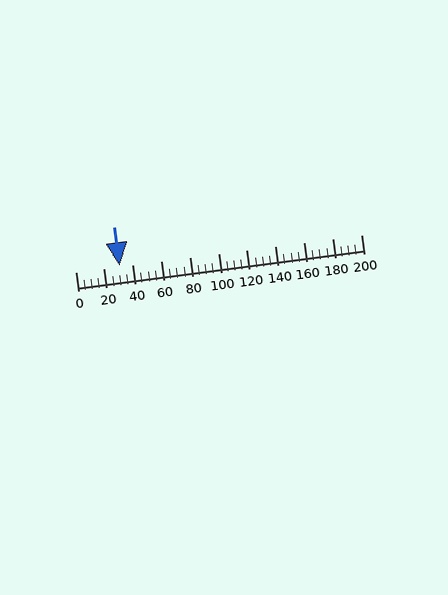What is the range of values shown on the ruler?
The ruler shows values from 0 to 200.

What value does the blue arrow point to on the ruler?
The blue arrow points to approximately 31.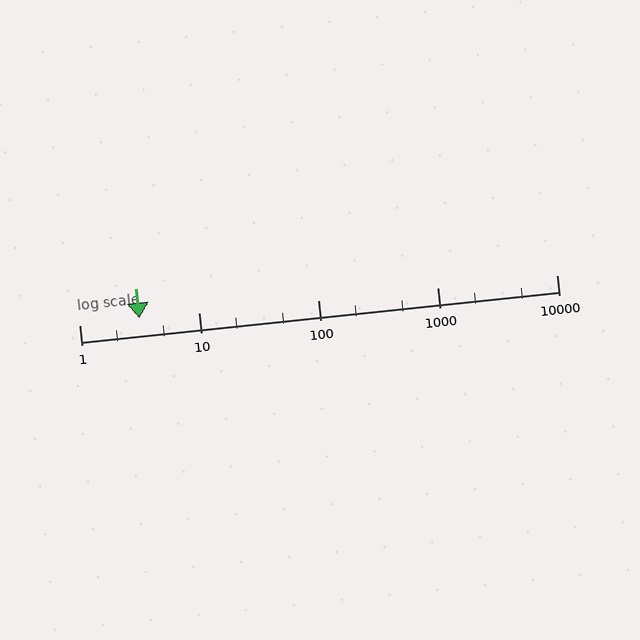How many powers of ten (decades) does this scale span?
The scale spans 4 decades, from 1 to 10000.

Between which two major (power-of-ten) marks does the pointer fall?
The pointer is between 1 and 10.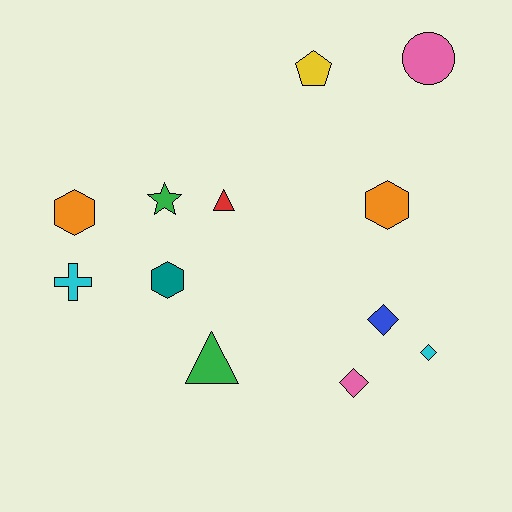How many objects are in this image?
There are 12 objects.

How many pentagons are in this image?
There is 1 pentagon.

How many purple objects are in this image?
There are no purple objects.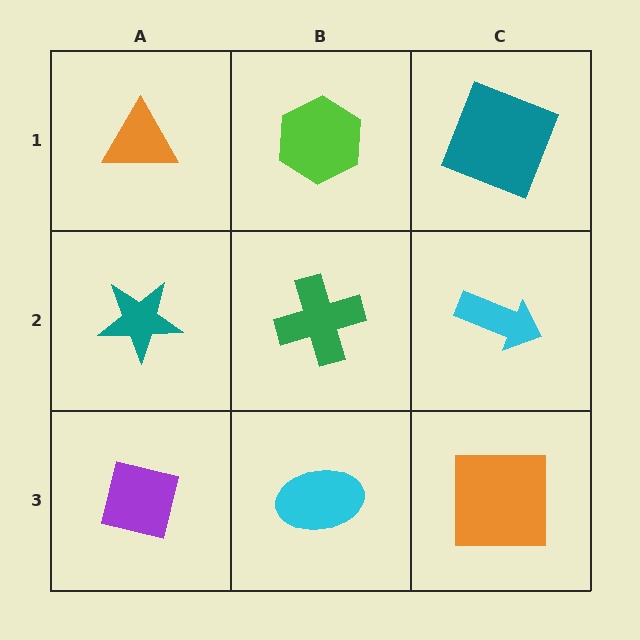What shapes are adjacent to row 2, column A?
An orange triangle (row 1, column A), a purple square (row 3, column A), a green cross (row 2, column B).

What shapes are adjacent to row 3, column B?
A green cross (row 2, column B), a purple square (row 3, column A), an orange square (row 3, column C).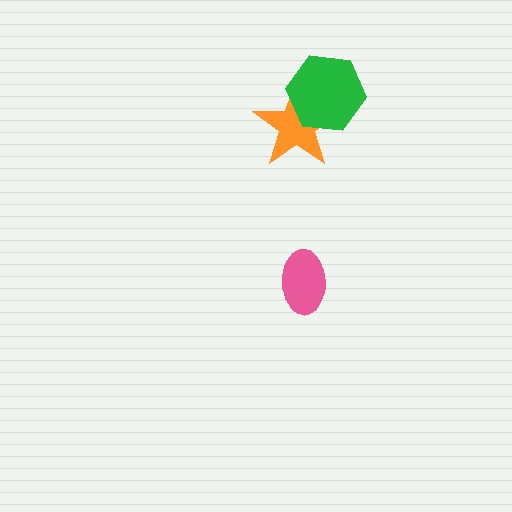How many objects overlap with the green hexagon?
1 object overlaps with the green hexagon.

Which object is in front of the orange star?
The green hexagon is in front of the orange star.